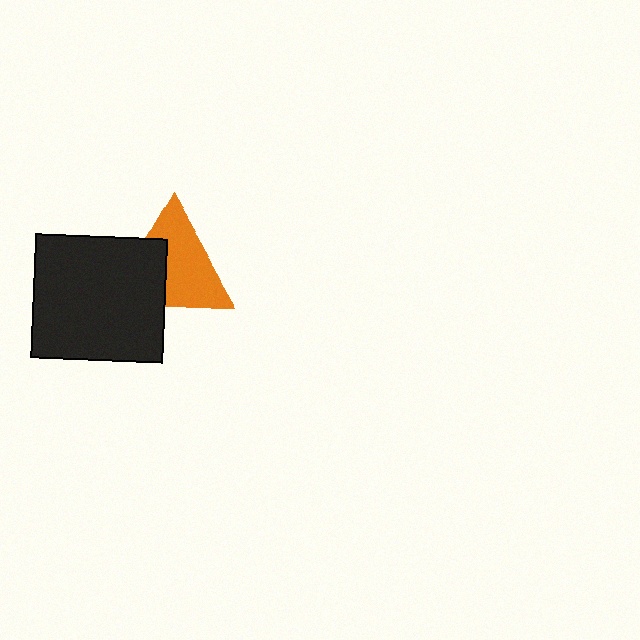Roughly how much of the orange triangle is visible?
About half of it is visible (roughly 62%).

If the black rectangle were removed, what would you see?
You would see the complete orange triangle.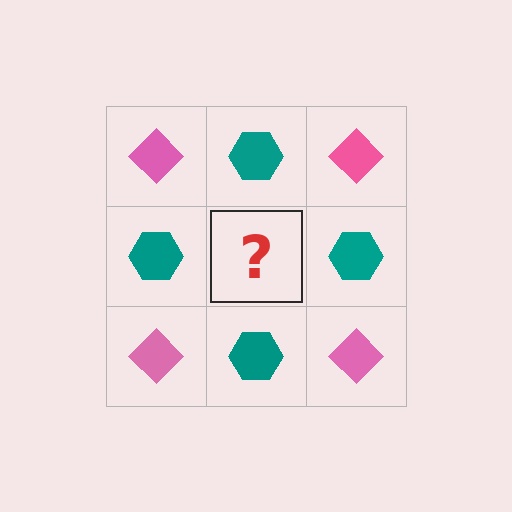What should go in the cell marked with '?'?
The missing cell should contain a pink diamond.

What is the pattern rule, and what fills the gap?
The rule is that it alternates pink diamond and teal hexagon in a checkerboard pattern. The gap should be filled with a pink diamond.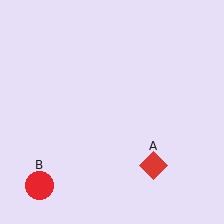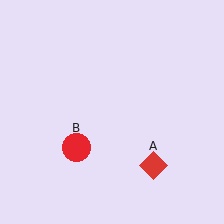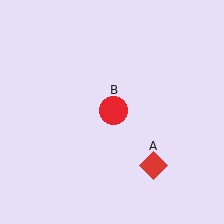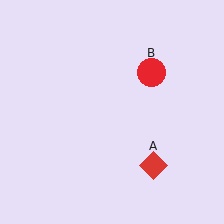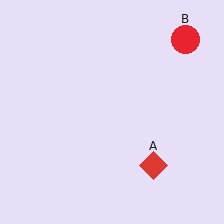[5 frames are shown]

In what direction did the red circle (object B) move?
The red circle (object B) moved up and to the right.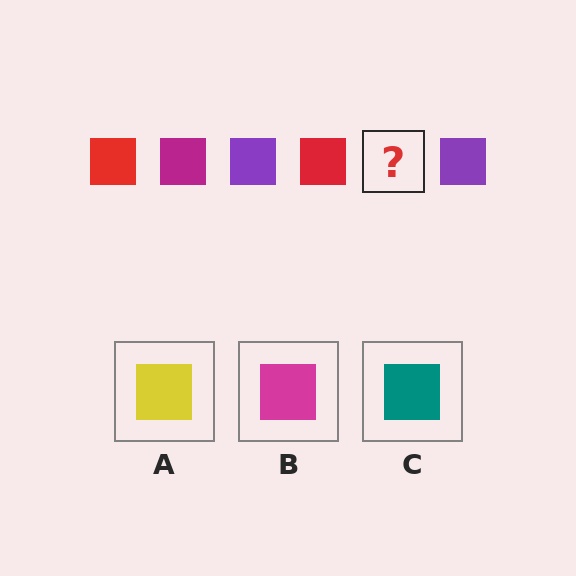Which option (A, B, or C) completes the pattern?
B.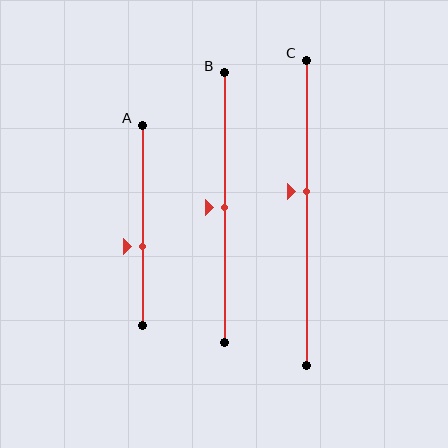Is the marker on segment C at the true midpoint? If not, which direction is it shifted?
No, the marker on segment C is shifted upward by about 7% of the segment length.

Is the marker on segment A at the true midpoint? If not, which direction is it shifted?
No, the marker on segment A is shifted downward by about 11% of the segment length.